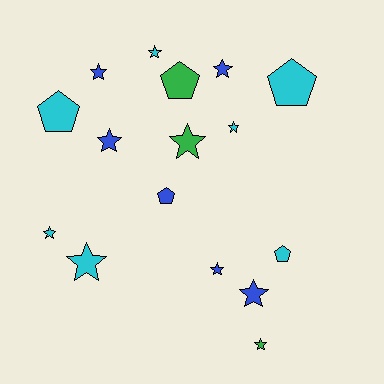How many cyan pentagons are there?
There are 3 cyan pentagons.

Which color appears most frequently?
Cyan, with 7 objects.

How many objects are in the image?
There are 16 objects.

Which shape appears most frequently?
Star, with 11 objects.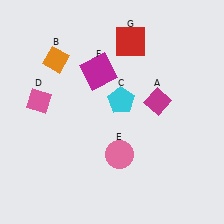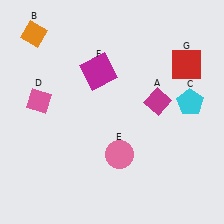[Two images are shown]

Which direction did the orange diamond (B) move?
The orange diamond (B) moved up.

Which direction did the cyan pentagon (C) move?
The cyan pentagon (C) moved right.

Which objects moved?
The objects that moved are: the orange diamond (B), the cyan pentagon (C), the red square (G).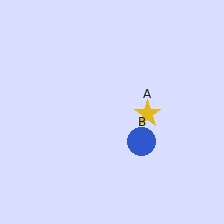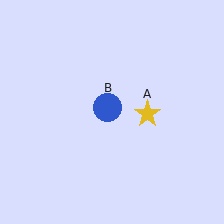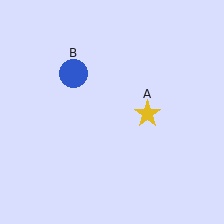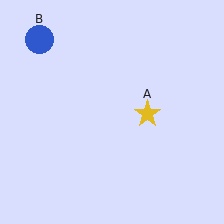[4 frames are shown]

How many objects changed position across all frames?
1 object changed position: blue circle (object B).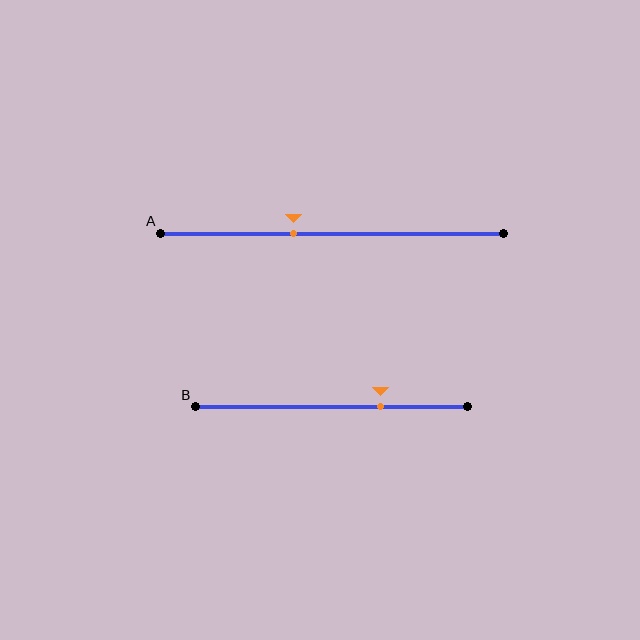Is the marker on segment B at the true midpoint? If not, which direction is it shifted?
No, the marker on segment B is shifted to the right by about 18% of the segment length.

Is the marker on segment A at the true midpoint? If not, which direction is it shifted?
No, the marker on segment A is shifted to the left by about 11% of the segment length.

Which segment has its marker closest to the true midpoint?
Segment A has its marker closest to the true midpoint.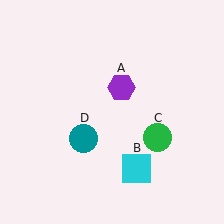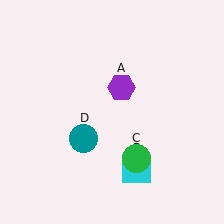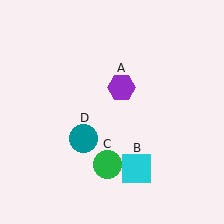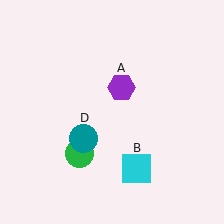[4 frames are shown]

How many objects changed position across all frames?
1 object changed position: green circle (object C).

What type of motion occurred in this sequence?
The green circle (object C) rotated clockwise around the center of the scene.